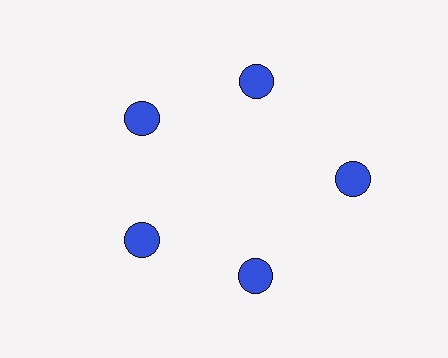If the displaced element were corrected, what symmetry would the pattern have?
It would have 5-fold rotational symmetry — the pattern would map onto itself every 72 degrees.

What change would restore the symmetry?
The symmetry would be restored by moving it inward, back onto the ring so that all 5 circles sit at equal angles and equal distance from the center.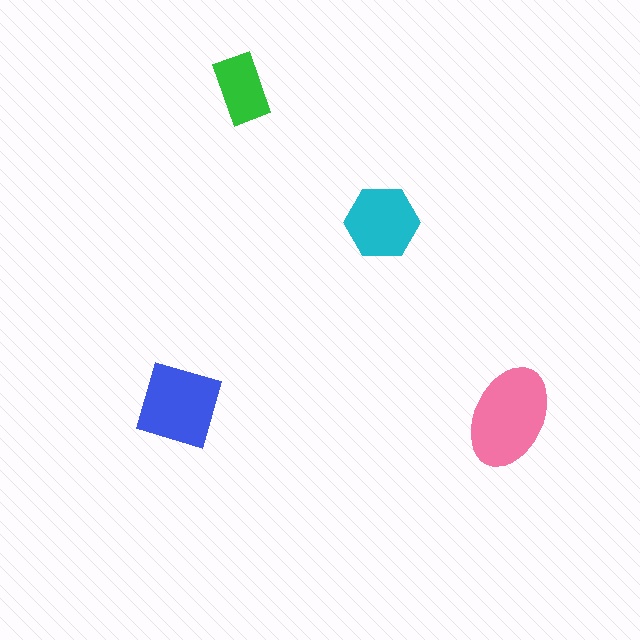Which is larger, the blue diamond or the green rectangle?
The blue diamond.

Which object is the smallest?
The green rectangle.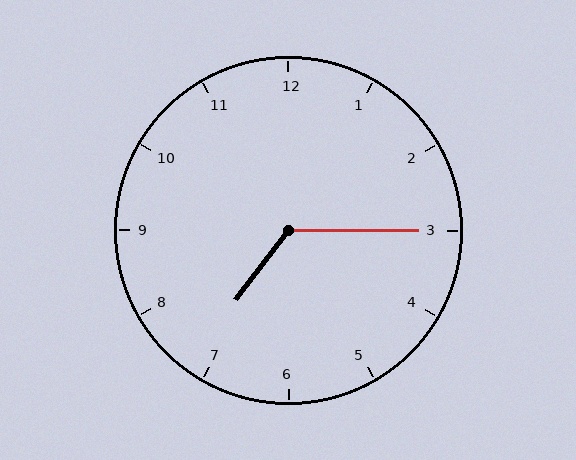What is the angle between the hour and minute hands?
Approximately 128 degrees.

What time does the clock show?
7:15.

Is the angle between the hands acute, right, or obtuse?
It is obtuse.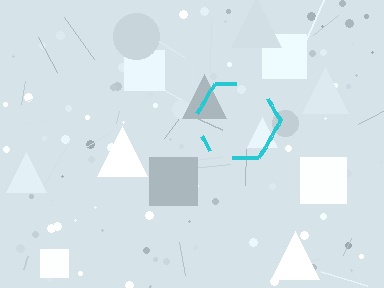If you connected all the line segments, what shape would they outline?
They would outline a hexagon.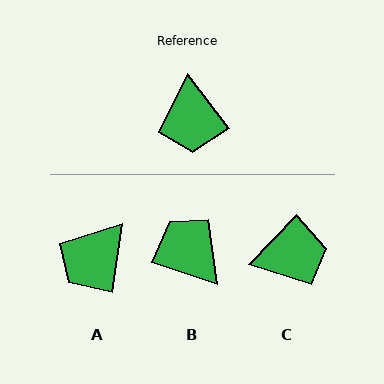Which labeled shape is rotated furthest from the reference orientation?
B, about 146 degrees away.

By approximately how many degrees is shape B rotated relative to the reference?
Approximately 146 degrees clockwise.